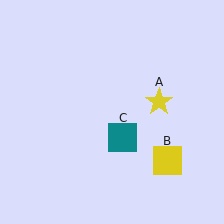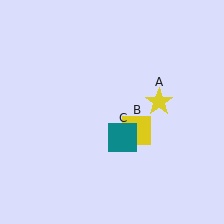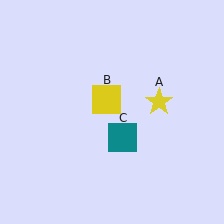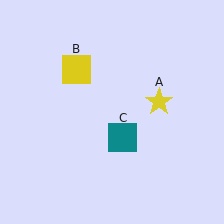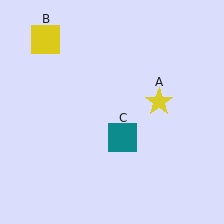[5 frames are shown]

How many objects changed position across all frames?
1 object changed position: yellow square (object B).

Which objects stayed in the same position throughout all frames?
Yellow star (object A) and teal square (object C) remained stationary.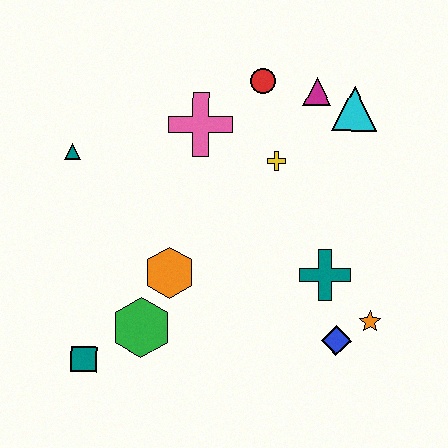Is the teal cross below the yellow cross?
Yes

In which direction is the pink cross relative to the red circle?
The pink cross is to the left of the red circle.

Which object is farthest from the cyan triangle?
The teal square is farthest from the cyan triangle.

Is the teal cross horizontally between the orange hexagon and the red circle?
No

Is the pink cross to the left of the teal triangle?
No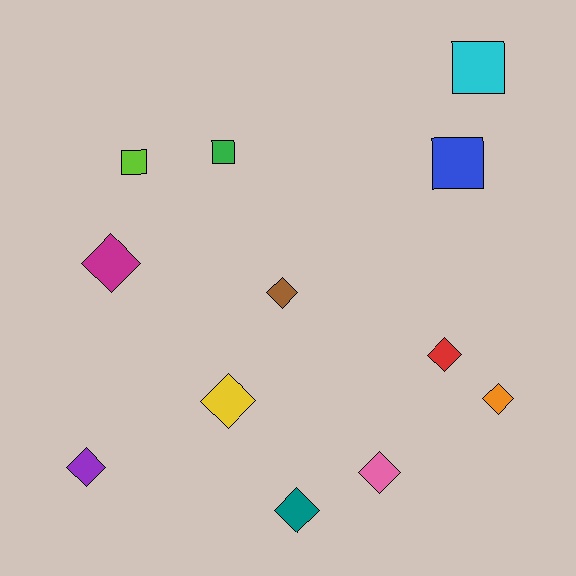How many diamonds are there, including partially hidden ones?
There are 8 diamonds.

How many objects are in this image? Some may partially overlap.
There are 12 objects.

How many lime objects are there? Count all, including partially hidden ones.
There is 1 lime object.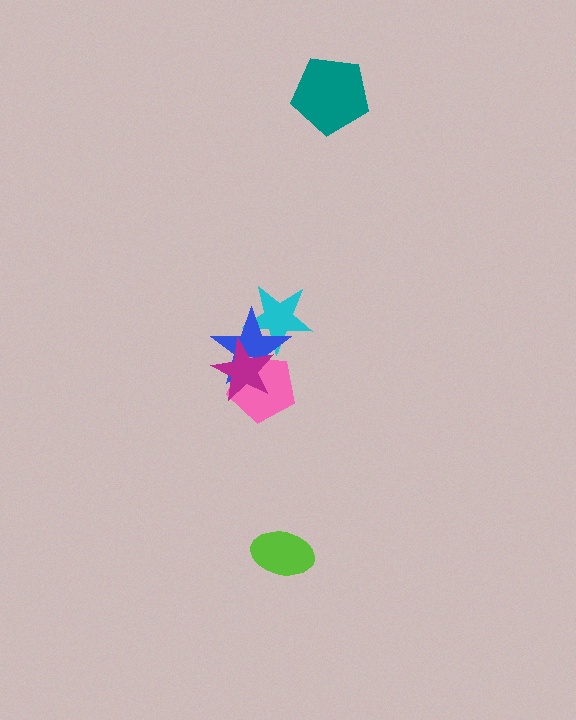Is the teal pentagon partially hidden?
No, no other shape covers it.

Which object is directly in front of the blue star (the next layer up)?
The pink pentagon is directly in front of the blue star.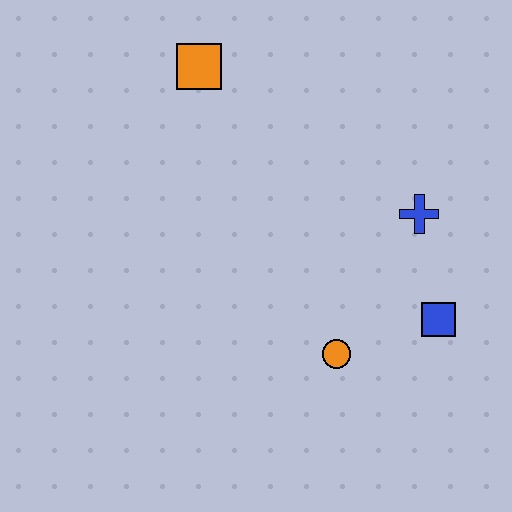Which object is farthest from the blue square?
The orange square is farthest from the blue square.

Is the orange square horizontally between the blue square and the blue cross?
No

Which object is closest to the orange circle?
The blue square is closest to the orange circle.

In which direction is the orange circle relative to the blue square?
The orange circle is to the left of the blue square.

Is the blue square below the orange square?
Yes